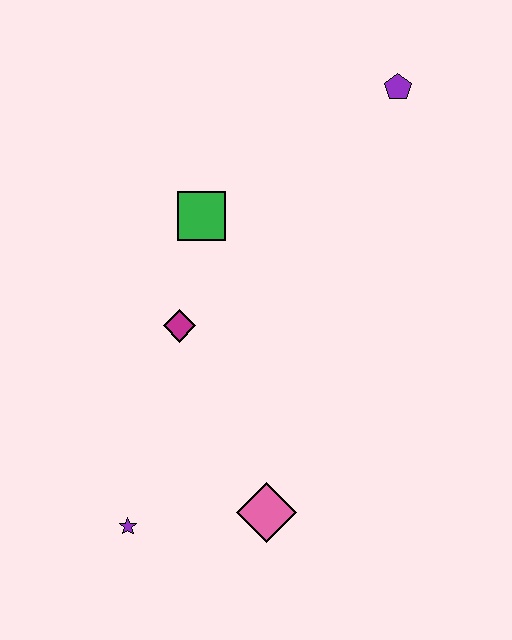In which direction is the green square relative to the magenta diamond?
The green square is above the magenta diamond.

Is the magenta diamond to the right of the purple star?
Yes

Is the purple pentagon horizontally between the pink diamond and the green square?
No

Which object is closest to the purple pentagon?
The green square is closest to the purple pentagon.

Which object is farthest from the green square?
The purple star is farthest from the green square.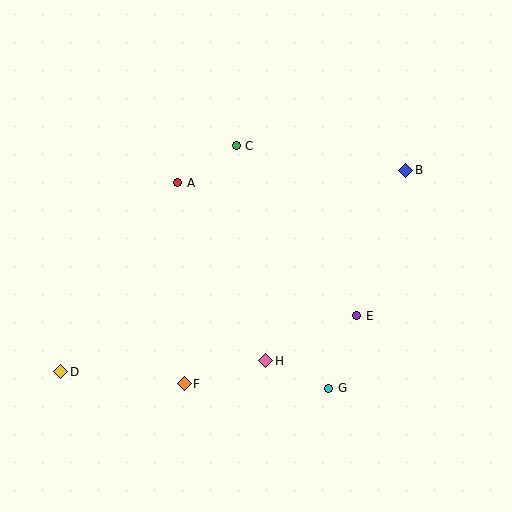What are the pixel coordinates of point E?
Point E is at (357, 316).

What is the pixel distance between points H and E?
The distance between H and E is 101 pixels.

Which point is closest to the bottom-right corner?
Point G is closest to the bottom-right corner.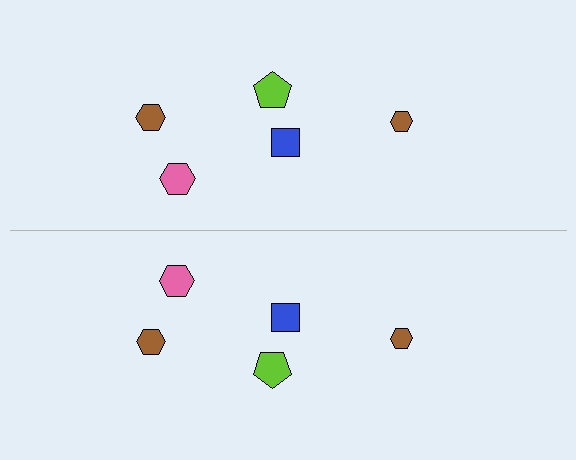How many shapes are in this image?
There are 10 shapes in this image.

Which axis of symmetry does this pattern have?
The pattern has a horizontal axis of symmetry running through the center of the image.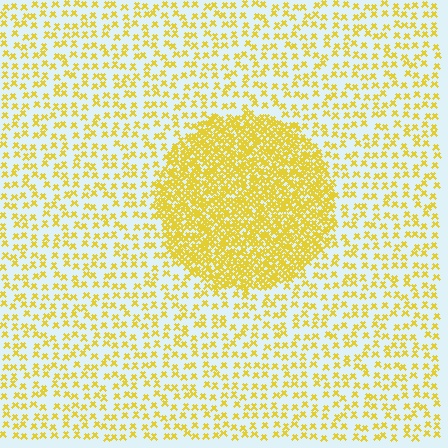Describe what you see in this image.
The image contains small yellow elements arranged at two different densities. A circle-shaped region is visible where the elements are more densely packed than the surrounding area.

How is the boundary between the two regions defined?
The boundary is defined by a change in element density (approximately 3.0x ratio). All elements are the same color, size, and shape.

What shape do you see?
I see a circle.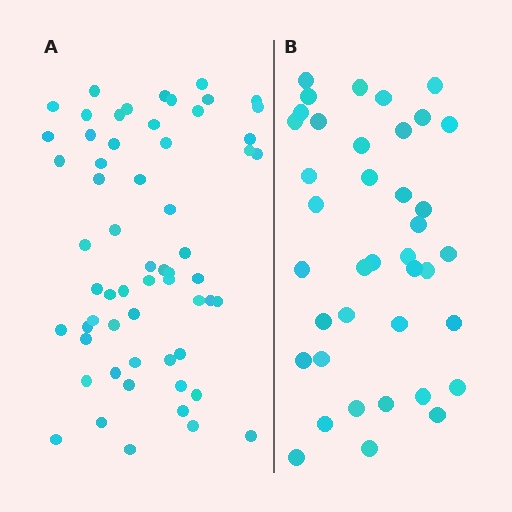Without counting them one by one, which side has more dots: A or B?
Region A (the left region) has more dots.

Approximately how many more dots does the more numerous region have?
Region A has approximately 20 more dots than region B.